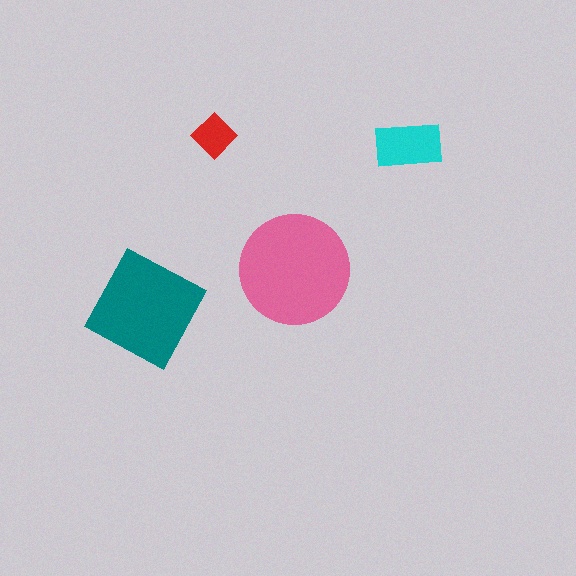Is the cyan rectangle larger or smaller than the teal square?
Smaller.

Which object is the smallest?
The red diamond.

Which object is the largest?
The pink circle.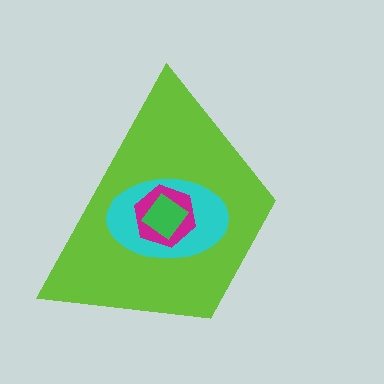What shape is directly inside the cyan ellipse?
The magenta hexagon.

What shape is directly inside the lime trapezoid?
The cyan ellipse.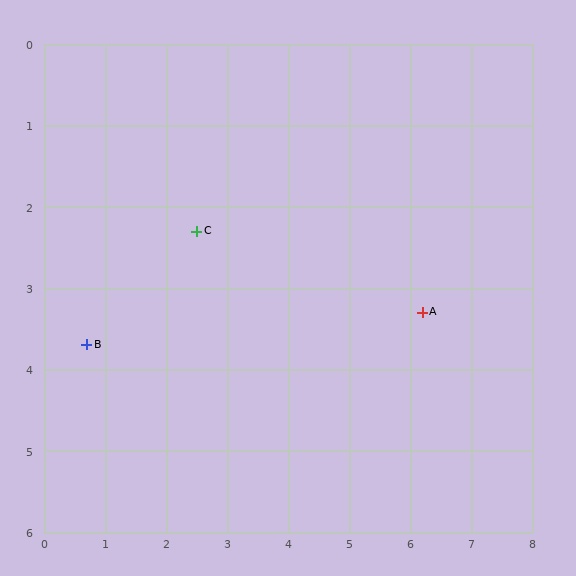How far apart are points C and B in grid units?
Points C and B are about 2.3 grid units apart.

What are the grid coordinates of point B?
Point B is at approximately (0.7, 3.7).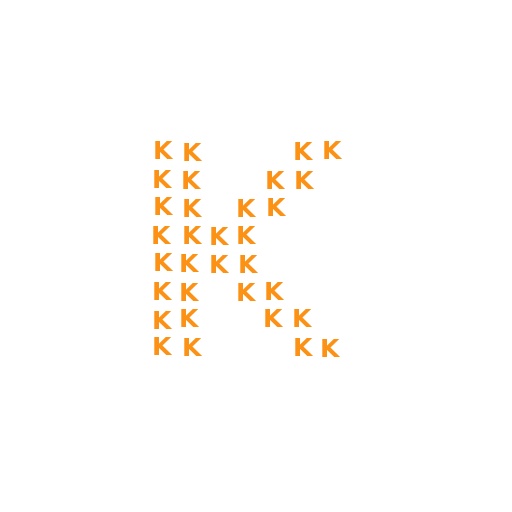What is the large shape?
The large shape is the letter K.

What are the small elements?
The small elements are letter K's.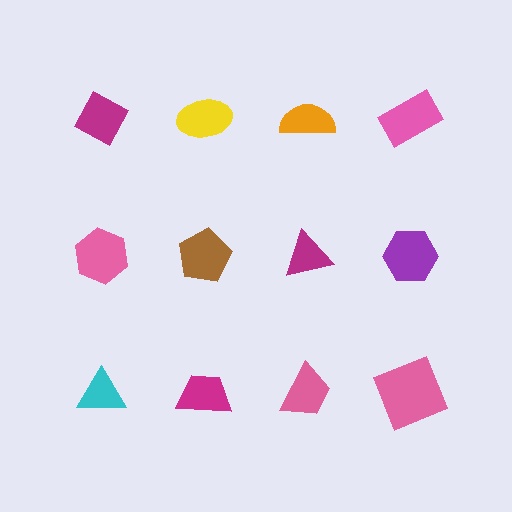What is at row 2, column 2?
A brown pentagon.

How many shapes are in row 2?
4 shapes.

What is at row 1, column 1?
A magenta diamond.